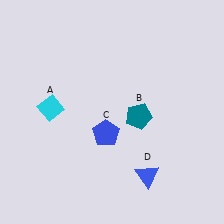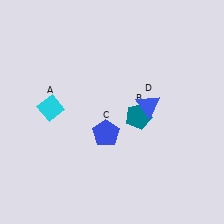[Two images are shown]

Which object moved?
The blue triangle (D) moved up.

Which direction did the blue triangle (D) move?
The blue triangle (D) moved up.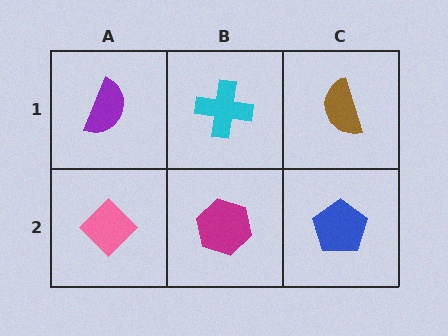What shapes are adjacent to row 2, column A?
A purple semicircle (row 1, column A), a magenta hexagon (row 2, column B).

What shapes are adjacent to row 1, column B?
A magenta hexagon (row 2, column B), a purple semicircle (row 1, column A), a brown semicircle (row 1, column C).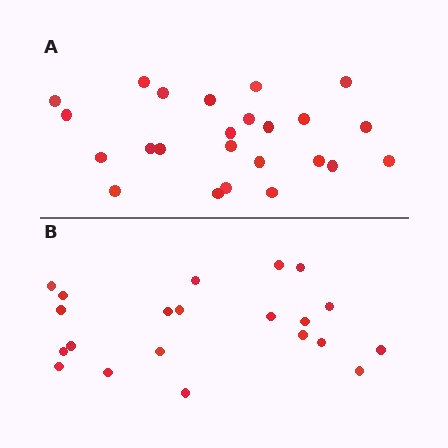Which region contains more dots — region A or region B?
Region A (the top region) has more dots.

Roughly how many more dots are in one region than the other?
Region A has just a few more — roughly 2 or 3 more dots than region B.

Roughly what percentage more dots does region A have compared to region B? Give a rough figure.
About 15% more.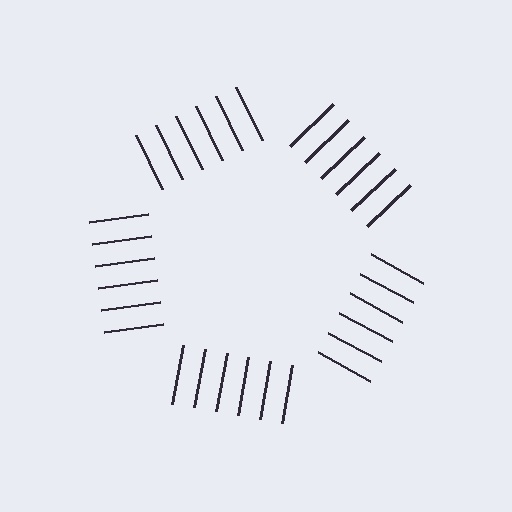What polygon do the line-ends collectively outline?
An illusory pentagon — the line segments terminate on its edges but no continuous stroke is drawn.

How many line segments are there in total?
30 — 6 along each of the 5 edges.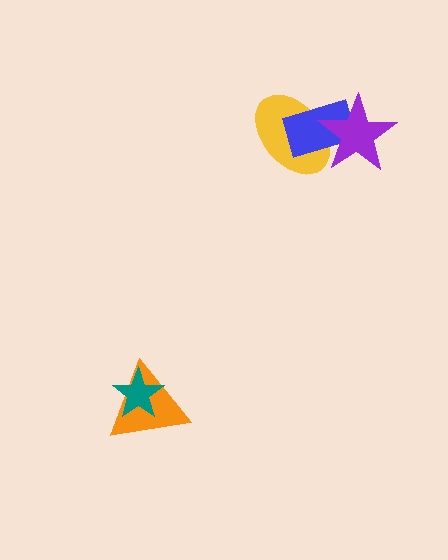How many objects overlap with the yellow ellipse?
2 objects overlap with the yellow ellipse.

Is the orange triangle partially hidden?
Yes, it is partially covered by another shape.